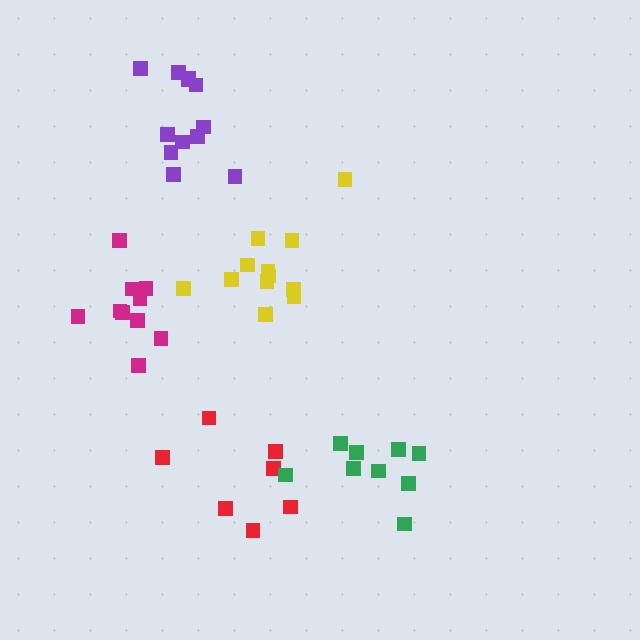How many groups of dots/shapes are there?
There are 5 groups.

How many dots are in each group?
Group 1: 12 dots, Group 2: 7 dots, Group 3: 12 dots, Group 4: 9 dots, Group 5: 10 dots (50 total).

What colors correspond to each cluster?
The clusters are colored: purple, red, yellow, green, magenta.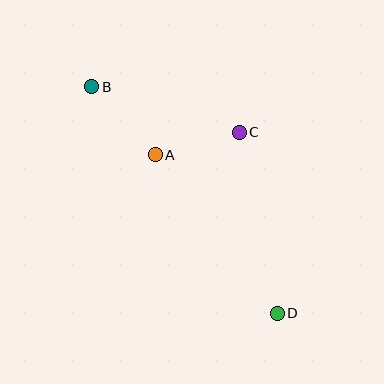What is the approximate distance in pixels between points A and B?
The distance between A and B is approximately 93 pixels.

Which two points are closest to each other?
Points A and C are closest to each other.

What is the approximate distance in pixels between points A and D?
The distance between A and D is approximately 200 pixels.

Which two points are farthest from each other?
Points B and D are farthest from each other.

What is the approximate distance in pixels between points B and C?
The distance between B and C is approximately 154 pixels.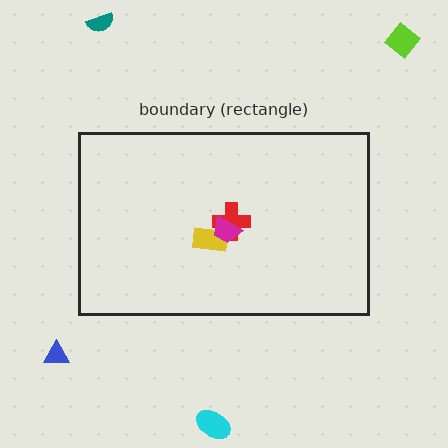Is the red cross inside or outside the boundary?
Inside.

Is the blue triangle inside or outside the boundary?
Outside.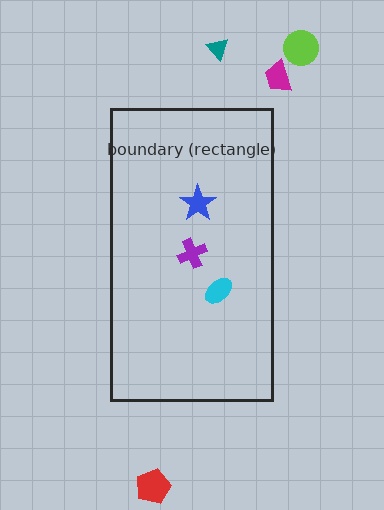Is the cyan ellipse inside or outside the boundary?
Inside.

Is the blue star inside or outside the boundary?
Inside.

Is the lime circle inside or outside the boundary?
Outside.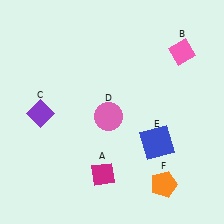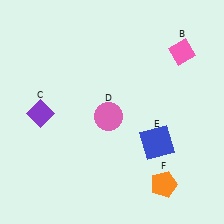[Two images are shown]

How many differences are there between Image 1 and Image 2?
There is 1 difference between the two images.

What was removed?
The magenta diamond (A) was removed in Image 2.